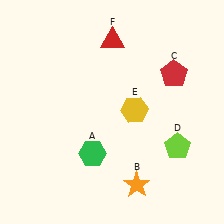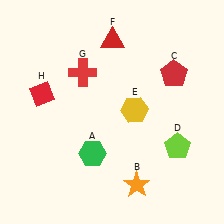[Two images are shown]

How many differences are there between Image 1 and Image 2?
There are 2 differences between the two images.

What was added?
A red cross (G), a red diamond (H) were added in Image 2.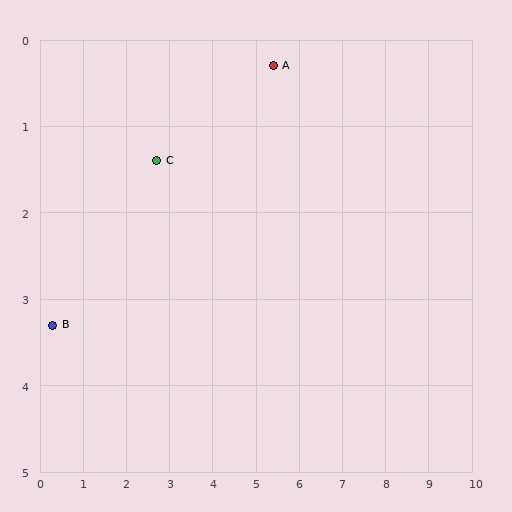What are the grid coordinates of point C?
Point C is at approximately (2.7, 1.4).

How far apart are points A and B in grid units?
Points A and B are about 5.9 grid units apart.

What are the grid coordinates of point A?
Point A is at approximately (5.4, 0.3).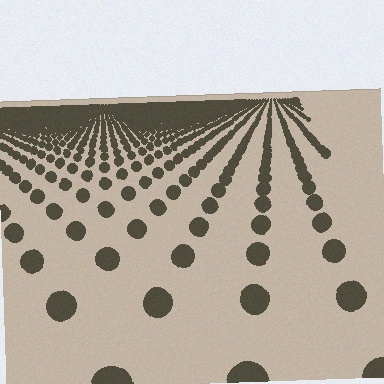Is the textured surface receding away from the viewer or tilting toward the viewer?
The surface is receding away from the viewer. Texture elements get smaller and denser toward the top.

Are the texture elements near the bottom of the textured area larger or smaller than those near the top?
Larger. Near the bottom, elements are closer to the viewer and appear at a bigger on-screen size.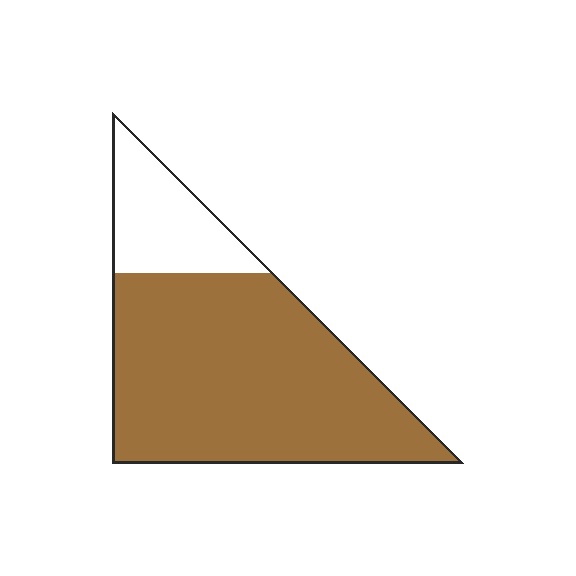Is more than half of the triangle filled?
Yes.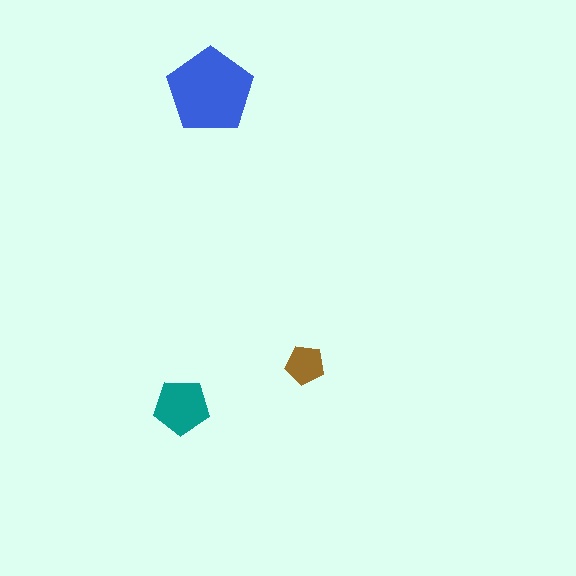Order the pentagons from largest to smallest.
the blue one, the teal one, the brown one.